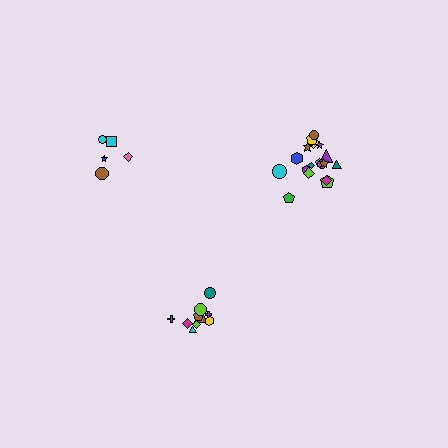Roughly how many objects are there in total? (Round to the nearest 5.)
Roughly 35 objects in total.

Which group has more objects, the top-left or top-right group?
The top-right group.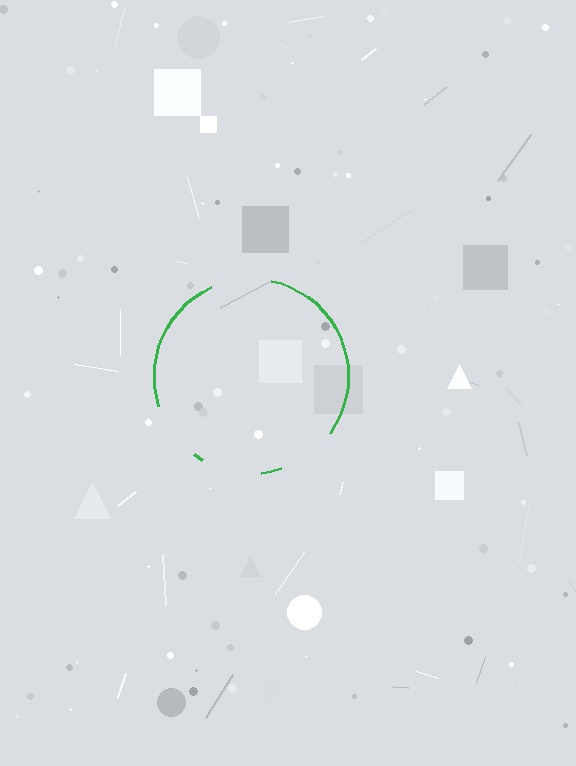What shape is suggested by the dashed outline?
The dashed outline suggests a circle.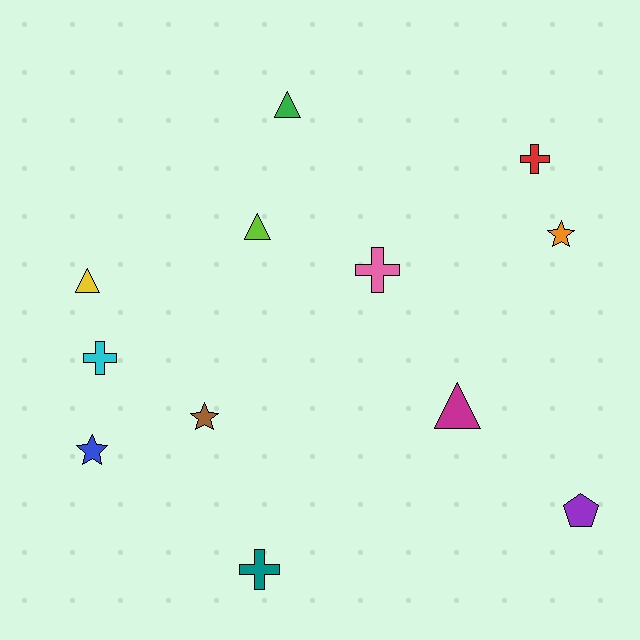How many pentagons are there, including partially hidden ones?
There is 1 pentagon.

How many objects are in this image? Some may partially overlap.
There are 12 objects.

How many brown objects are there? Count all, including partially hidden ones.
There is 1 brown object.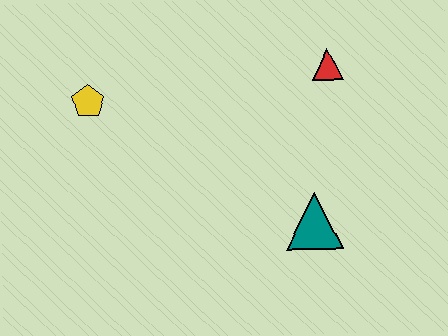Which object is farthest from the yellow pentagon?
The teal triangle is farthest from the yellow pentagon.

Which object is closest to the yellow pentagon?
The red triangle is closest to the yellow pentagon.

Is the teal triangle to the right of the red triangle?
No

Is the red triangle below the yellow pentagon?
No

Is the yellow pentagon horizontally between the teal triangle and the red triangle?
No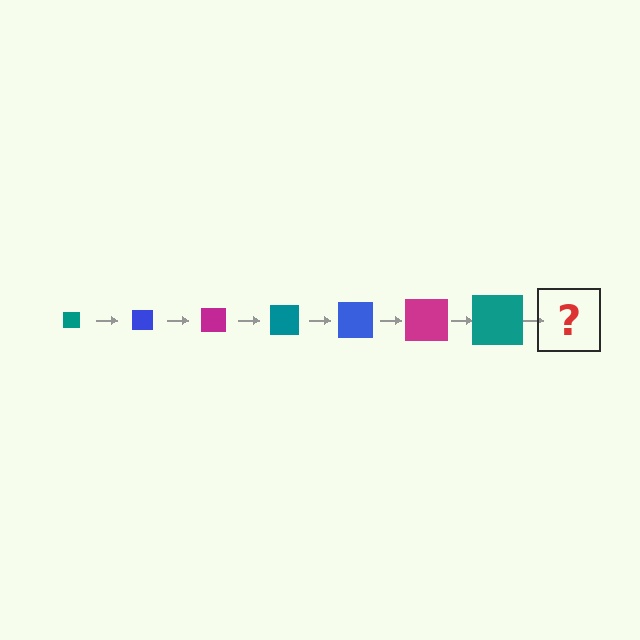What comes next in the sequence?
The next element should be a blue square, larger than the previous one.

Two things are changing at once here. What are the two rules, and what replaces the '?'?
The two rules are that the square grows larger each step and the color cycles through teal, blue, and magenta. The '?' should be a blue square, larger than the previous one.